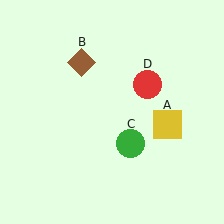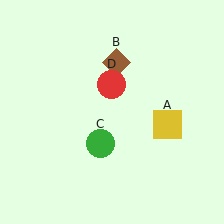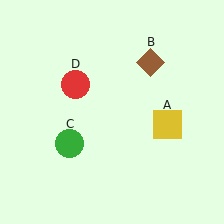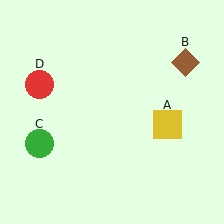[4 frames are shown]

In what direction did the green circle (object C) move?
The green circle (object C) moved left.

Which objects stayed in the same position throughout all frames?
Yellow square (object A) remained stationary.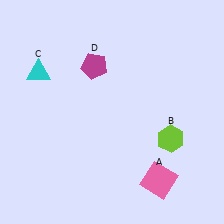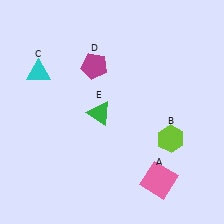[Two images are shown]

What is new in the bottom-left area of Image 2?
A green triangle (E) was added in the bottom-left area of Image 2.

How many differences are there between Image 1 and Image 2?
There is 1 difference between the two images.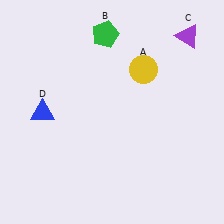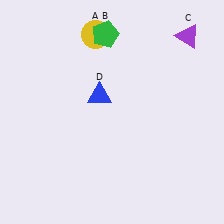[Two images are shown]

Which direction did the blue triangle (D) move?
The blue triangle (D) moved right.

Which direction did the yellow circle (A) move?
The yellow circle (A) moved left.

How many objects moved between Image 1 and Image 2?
2 objects moved between the two images.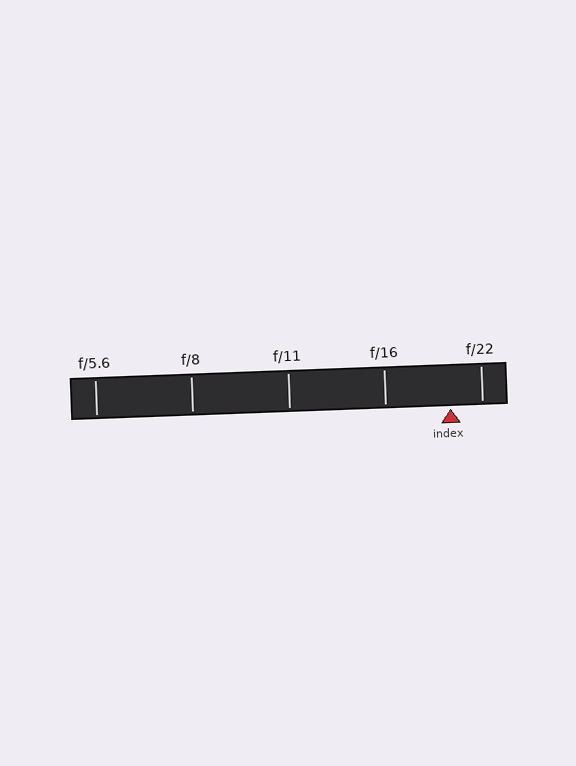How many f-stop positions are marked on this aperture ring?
There are 5 f-stop positions marked.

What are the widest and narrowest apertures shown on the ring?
The widest aperture shown is f/5.6 and the narrowest is f/22.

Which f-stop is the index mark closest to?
The index mark is closest to f/22.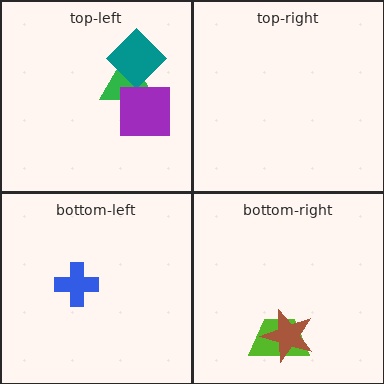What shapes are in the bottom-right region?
The lime trapezoid, the brown star.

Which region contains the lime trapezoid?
The bottom-right region.